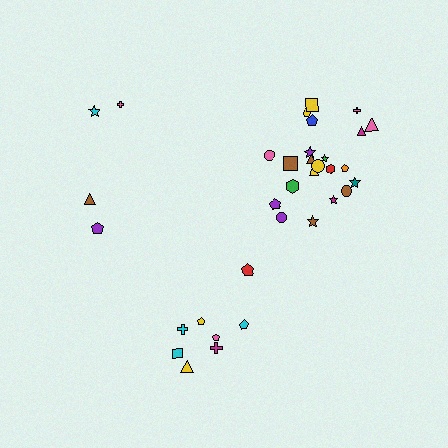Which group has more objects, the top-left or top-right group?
The top-right group.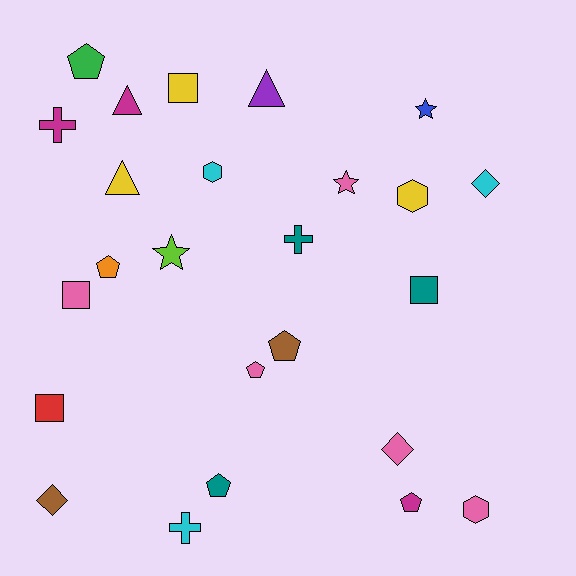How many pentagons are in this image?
There are 6 pentagons.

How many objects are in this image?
There are 25 objects.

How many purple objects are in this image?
There is 1 purple object.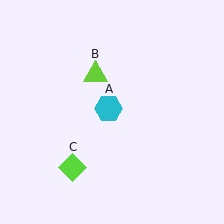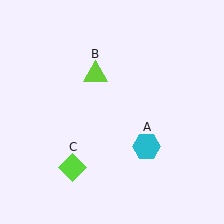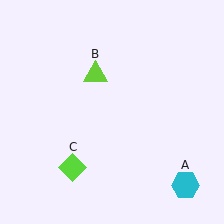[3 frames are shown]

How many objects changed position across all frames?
1 object changed position: cyan hexagon (object A).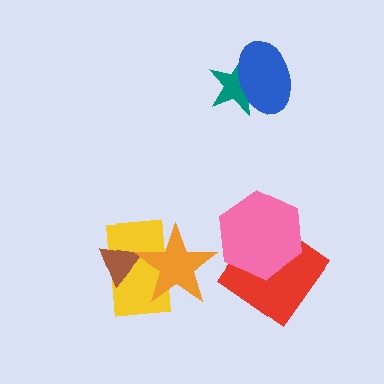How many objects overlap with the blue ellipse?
1 object overlaps with the blue ellipse.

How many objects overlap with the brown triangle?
2 objects overlap with the brown triangle.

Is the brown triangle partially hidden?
Yes, it is partially covered by another shape.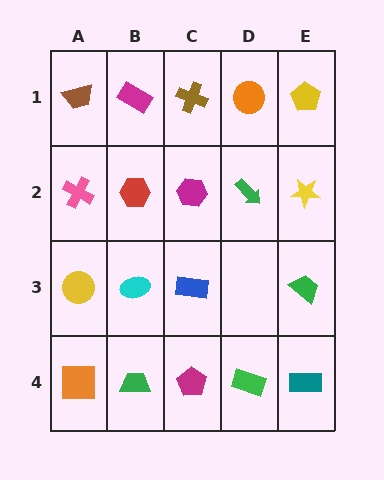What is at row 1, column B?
A magenta rectangle.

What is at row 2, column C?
A magenta hexagon.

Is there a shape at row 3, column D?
No, that cell is empty.